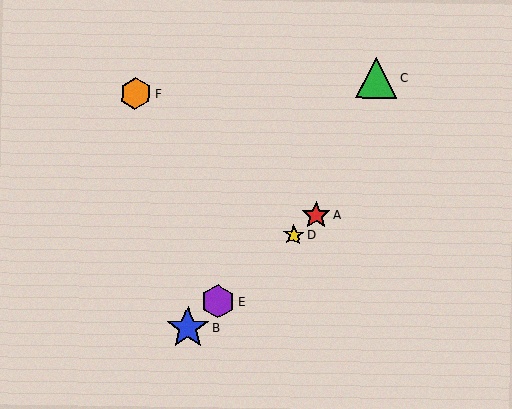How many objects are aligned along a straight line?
4 objects (A, B, D, E) are aligned along a straight line.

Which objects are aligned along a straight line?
Objects A, B, D, E are aligned along a straight line.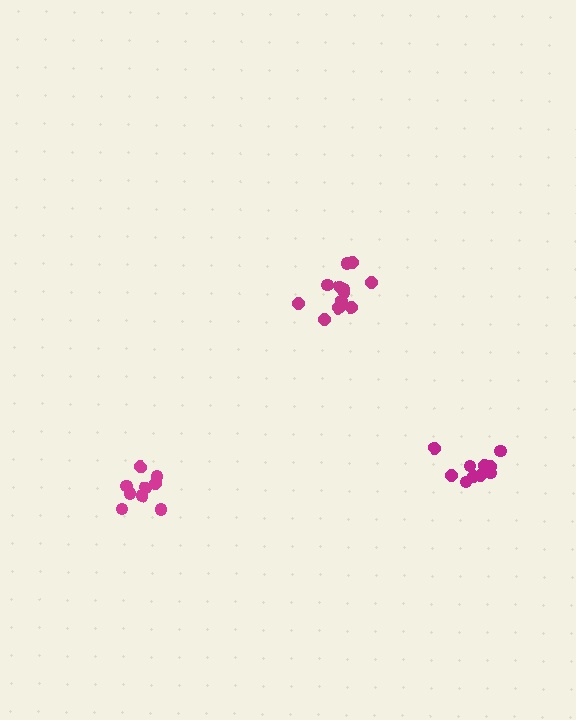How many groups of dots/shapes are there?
There are 3 groups.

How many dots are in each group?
Group 1: 12 dots, Group 2: 10 dots, Group 3: 9 dots (31 total).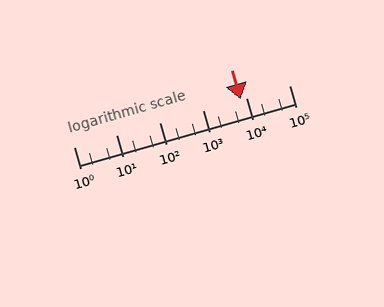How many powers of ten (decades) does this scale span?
The scale spans 5 decades, from 1 to 100000.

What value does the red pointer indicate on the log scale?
The pointer indicates approximately 7500.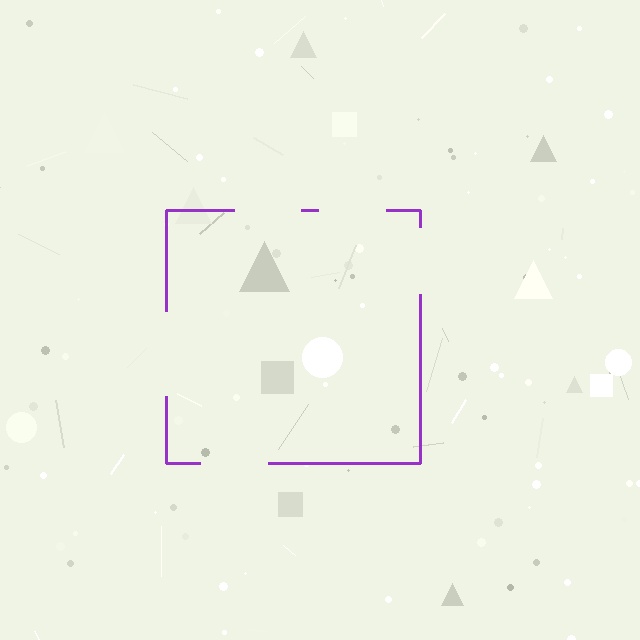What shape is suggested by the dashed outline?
The dashed outline suggests a square.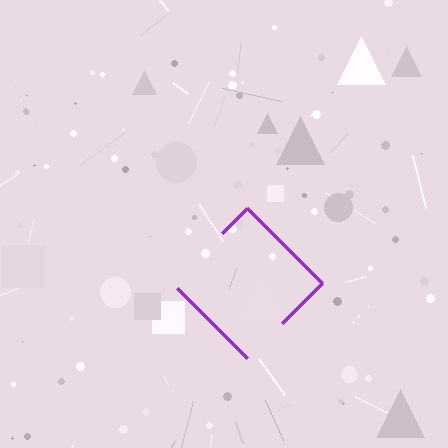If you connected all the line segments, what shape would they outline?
They would outline a diamond.